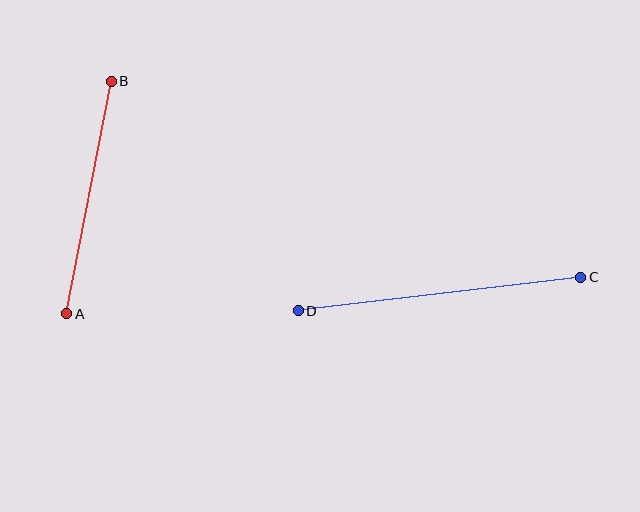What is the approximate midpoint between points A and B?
The midpoint is at approximately (89, 198) pixels.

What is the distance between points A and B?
The distance is approximately 237 pixels.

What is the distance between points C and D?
The distance is approximately 284 pixels.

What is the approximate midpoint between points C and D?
The midpoint is at approximately (439, 294) pixels.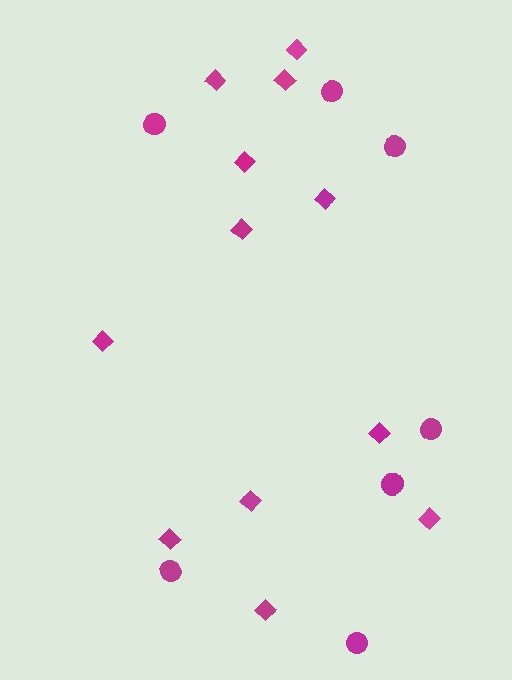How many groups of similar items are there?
There are 2 groups: one group of diamonds (12) and one group of circles (7).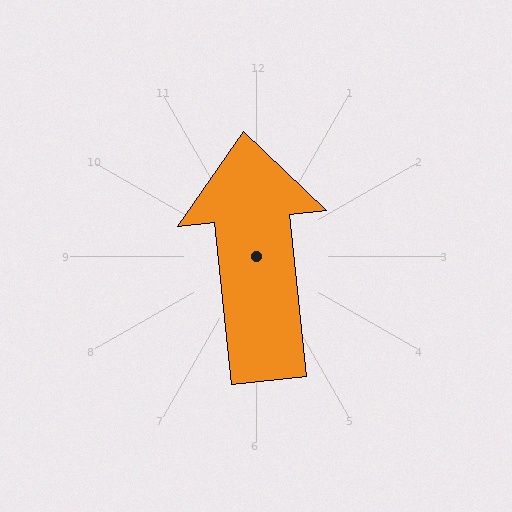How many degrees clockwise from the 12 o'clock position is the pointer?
Approximately 354 degrees.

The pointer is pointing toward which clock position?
Roughly 12 o'clock.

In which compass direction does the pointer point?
North.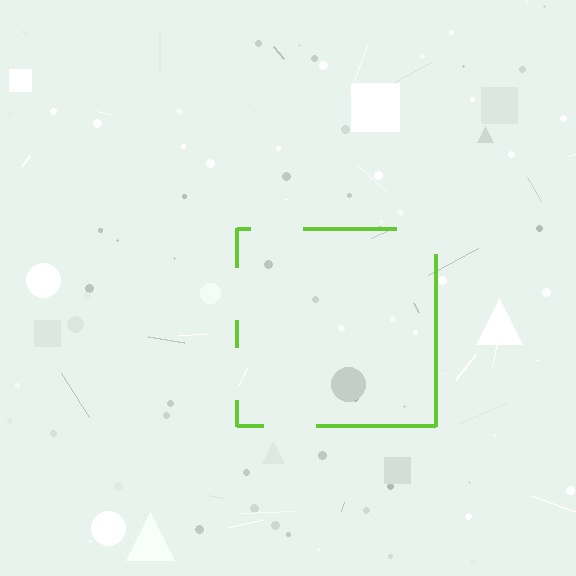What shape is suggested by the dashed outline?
The dashed outline suggests a square.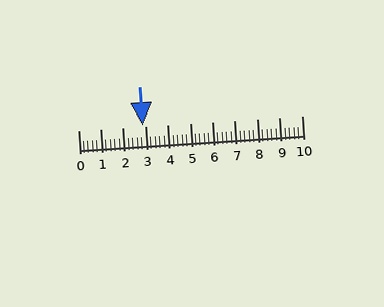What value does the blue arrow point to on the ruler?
The blue arrow points to approximately 2.9.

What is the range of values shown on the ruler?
The ruler shows values from 0 to 10.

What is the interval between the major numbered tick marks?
The major tick marks are spaced 1 units apart.